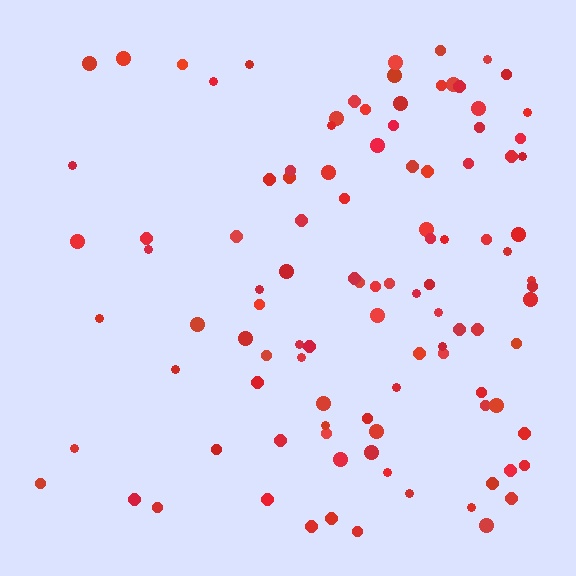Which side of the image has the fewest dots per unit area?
The left.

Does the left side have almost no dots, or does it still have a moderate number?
Still a moderate number, just noticeably fewer than the right.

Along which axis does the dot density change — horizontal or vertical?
Horizontal.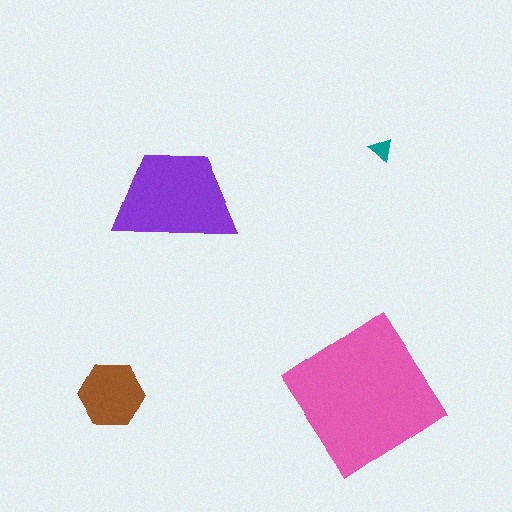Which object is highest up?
The teal triangle is topmost.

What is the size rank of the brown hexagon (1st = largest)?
3rd.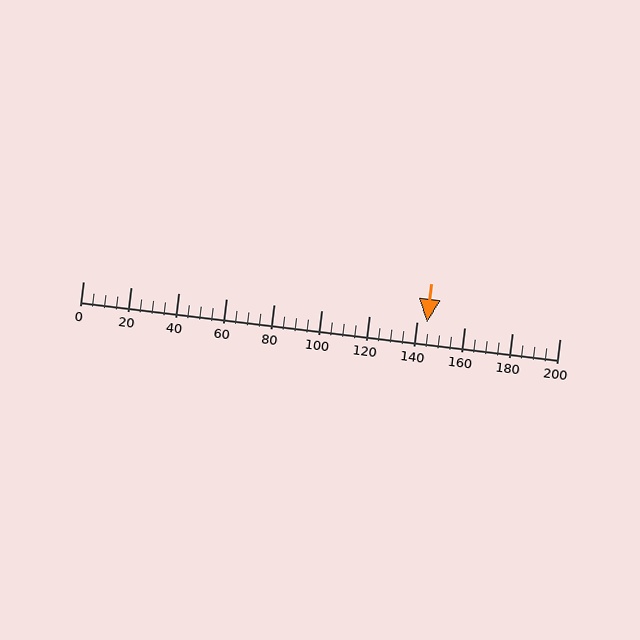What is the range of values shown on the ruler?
The ruler shows values from 0 to 200.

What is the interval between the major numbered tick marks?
The major tick marks are spaced 20 units apart.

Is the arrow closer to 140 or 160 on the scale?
The arrow is closer to 140.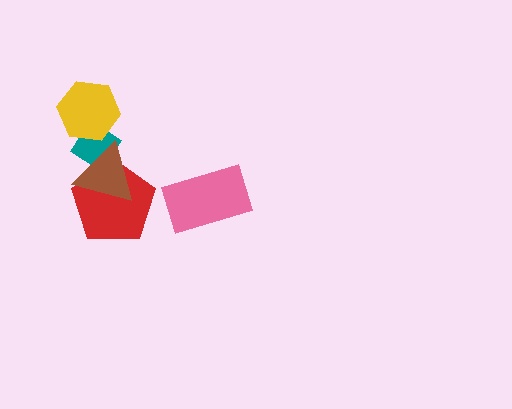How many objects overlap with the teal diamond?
3 objects overlap with the teal diamond.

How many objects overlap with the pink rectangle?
0 objects overlap with the pink rectangle.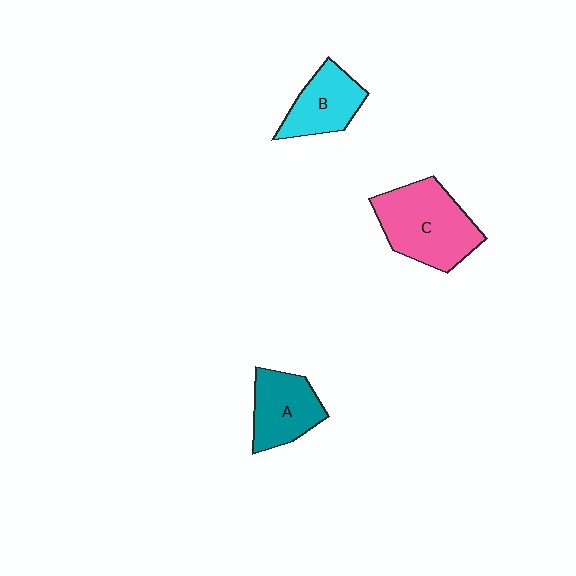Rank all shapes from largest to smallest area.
From largest to smallest: C (pink), A (teal), B (cyan).